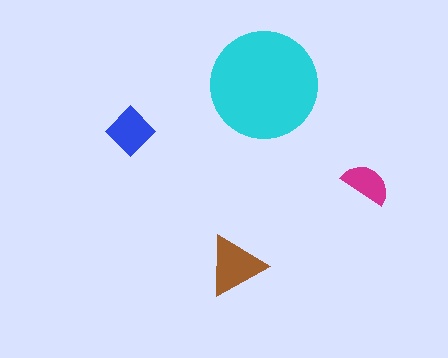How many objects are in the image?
There are 4 objects in the image.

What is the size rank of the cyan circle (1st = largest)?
1st.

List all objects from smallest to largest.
The magenta semicircle, the blue diamond, the brown triangle, the cyan circle.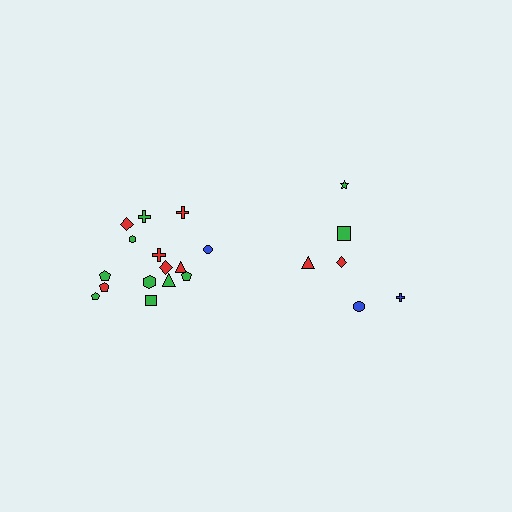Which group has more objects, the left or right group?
The left group.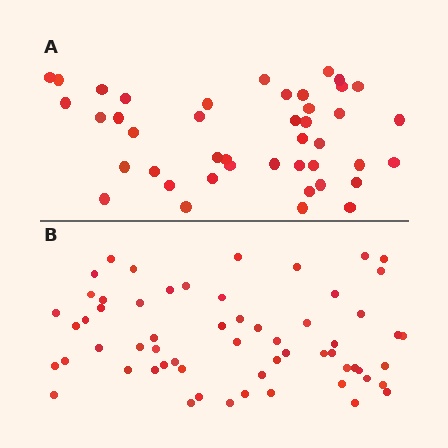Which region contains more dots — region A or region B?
Region B (the bottom region) has more dots.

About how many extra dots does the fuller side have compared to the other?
Region B has approximately 15 more dots than region A.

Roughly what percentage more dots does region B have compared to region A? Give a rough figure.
About 40% more.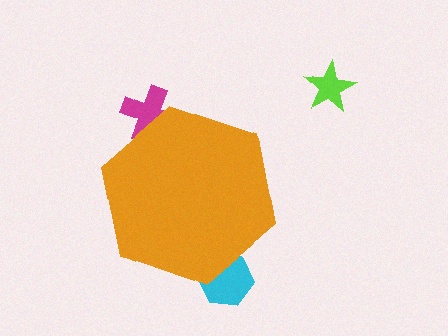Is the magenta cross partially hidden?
Yes, the magenta cross is partially hidden behind the orange hexagon.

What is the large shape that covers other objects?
An orange hexagon.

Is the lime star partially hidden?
No, the lime star is fully visible.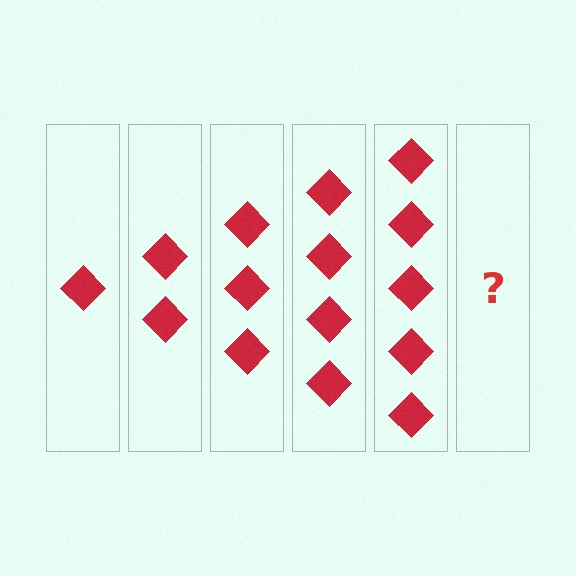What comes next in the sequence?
The next element should be 6 diamonds.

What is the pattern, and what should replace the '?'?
The pattern is that each step adds one more diamond. The '?' should be 6 diamonds.